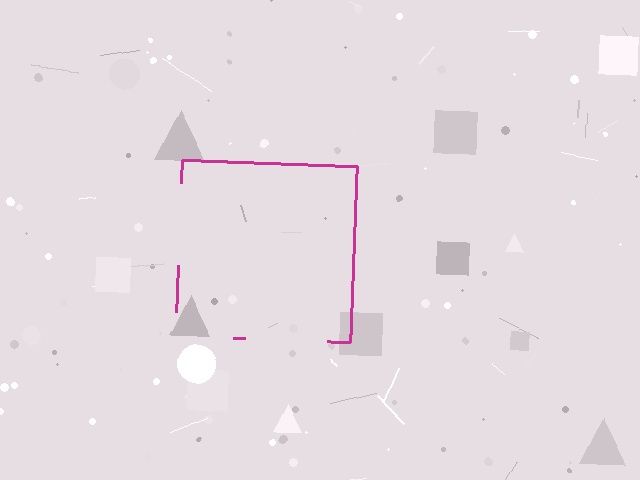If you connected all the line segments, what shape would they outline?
They would outline a square.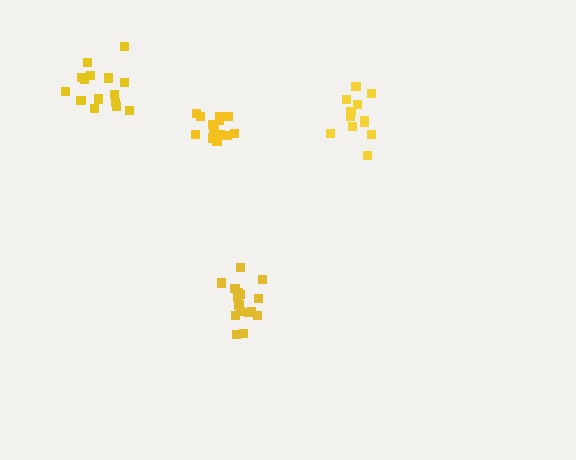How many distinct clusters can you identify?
There are 4 distinct clusters.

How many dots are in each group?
Group 1: 15 dots, Group 2: 17 dots, Group 3: 12 dots, Group 4: 15 dots (59 total).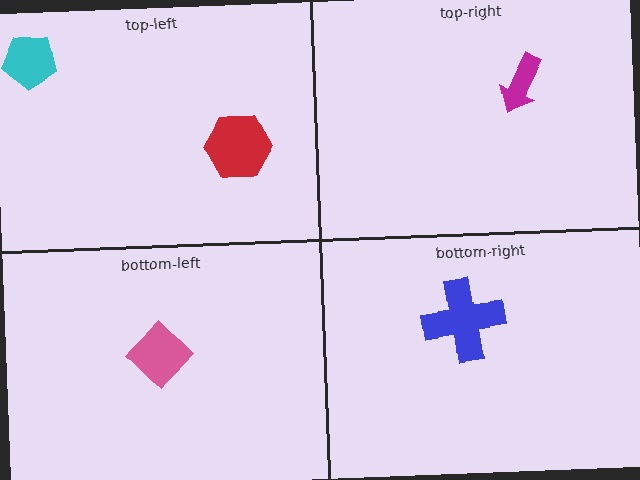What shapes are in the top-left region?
The cyan pentagon, the red hexagon.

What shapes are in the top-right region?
The magenta arrow.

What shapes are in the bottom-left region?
The pink diamond.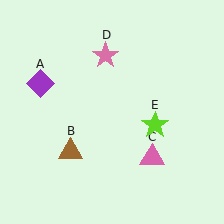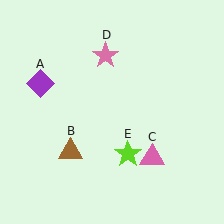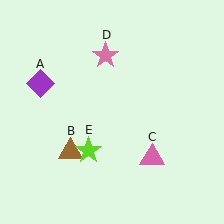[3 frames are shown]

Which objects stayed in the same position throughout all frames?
Purple diamond (object A) and brown triangle (object B) and pink triangle (object C) and pink star (object D) remained stationary.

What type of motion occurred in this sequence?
The lime star (object E) rotated clockwise around the center of the scene.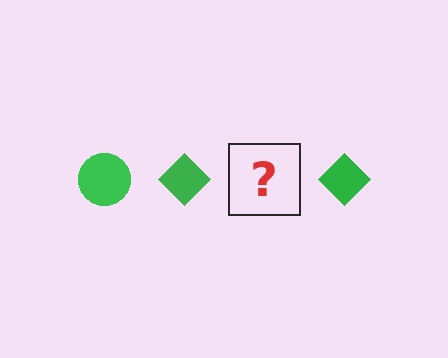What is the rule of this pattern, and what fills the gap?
The rule is that the pattern cycles through circle, diamond shapes in green. The gap should be filled with a green circle.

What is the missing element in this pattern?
The missing element is a green circle.